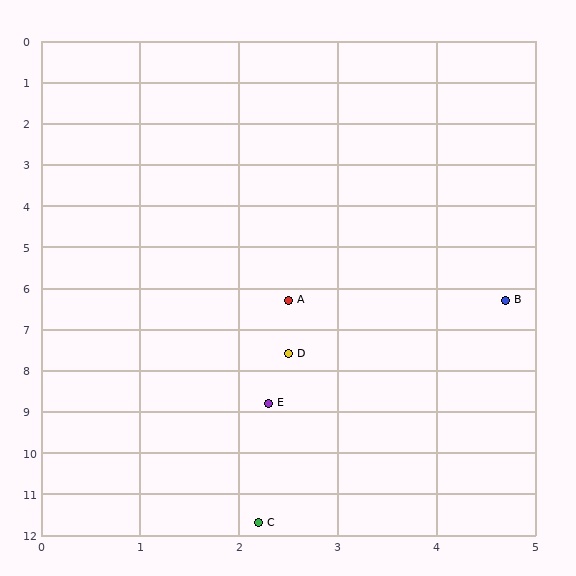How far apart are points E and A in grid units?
Points E and A are about 2.5 grid units apart.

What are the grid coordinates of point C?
Point C is at approximately (2.2, 11.7).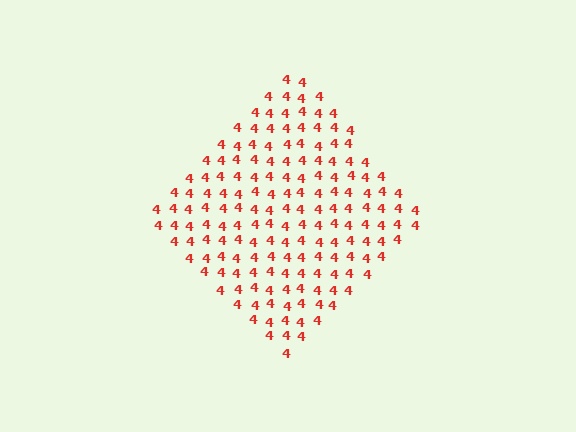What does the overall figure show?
The overall figure shows a diamond.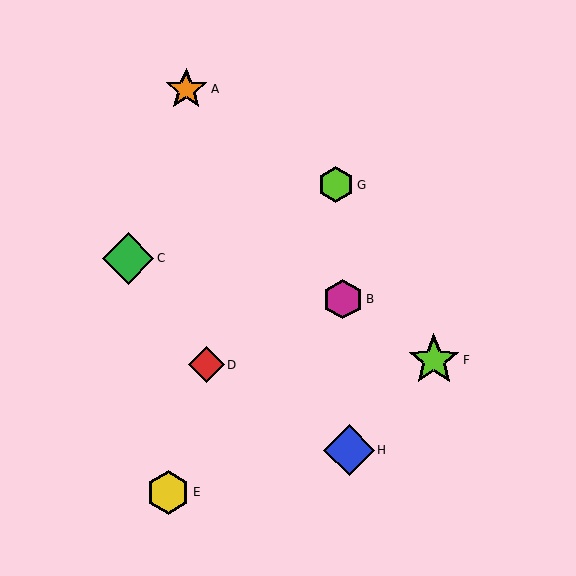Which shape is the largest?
The lime star (labeled F) is the largest.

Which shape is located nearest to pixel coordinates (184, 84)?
The orange star (labeled A) at (186, 89) is nearest to that location.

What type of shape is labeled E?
Shape E is a yellow hexagon.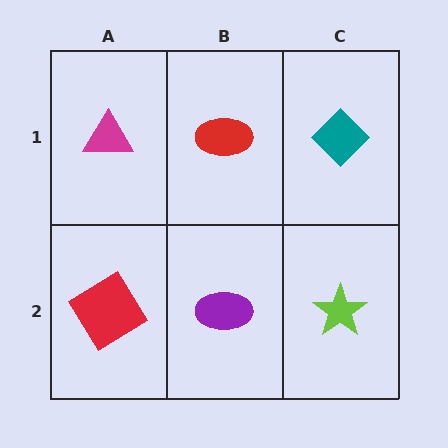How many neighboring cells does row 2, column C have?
2.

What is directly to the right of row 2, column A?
A purple ellipse.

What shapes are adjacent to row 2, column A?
A magenta triangle (row 1, column A), a purple ellipse (row 2, column B).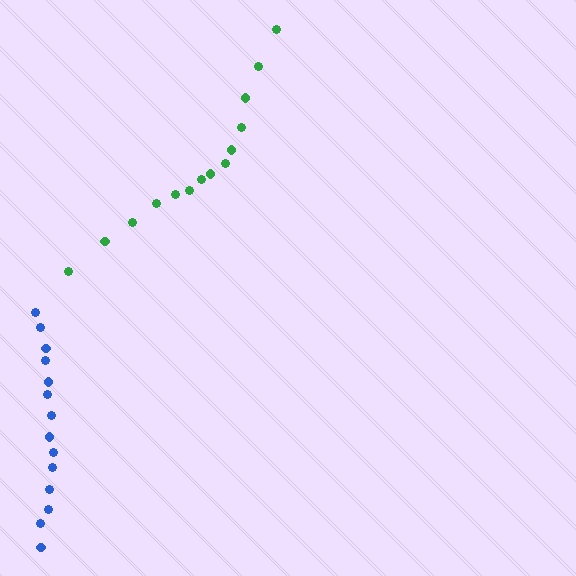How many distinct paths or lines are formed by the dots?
There are 2 distinct paths.